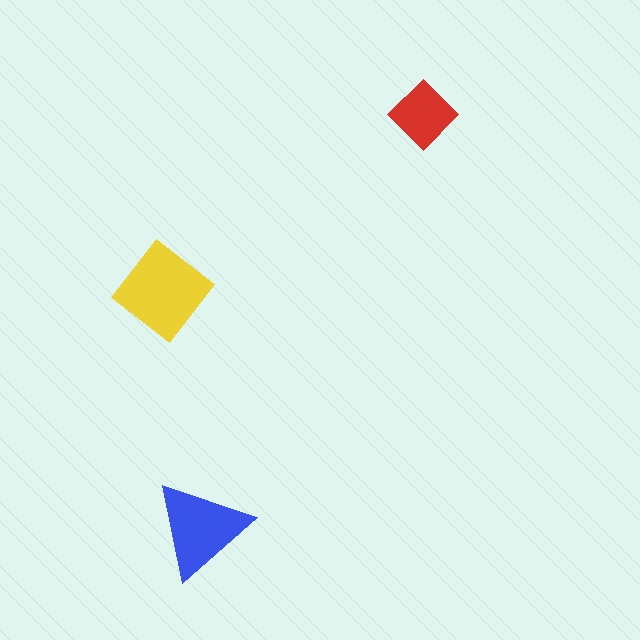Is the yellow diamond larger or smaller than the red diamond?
Larger.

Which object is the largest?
The yellow diamond.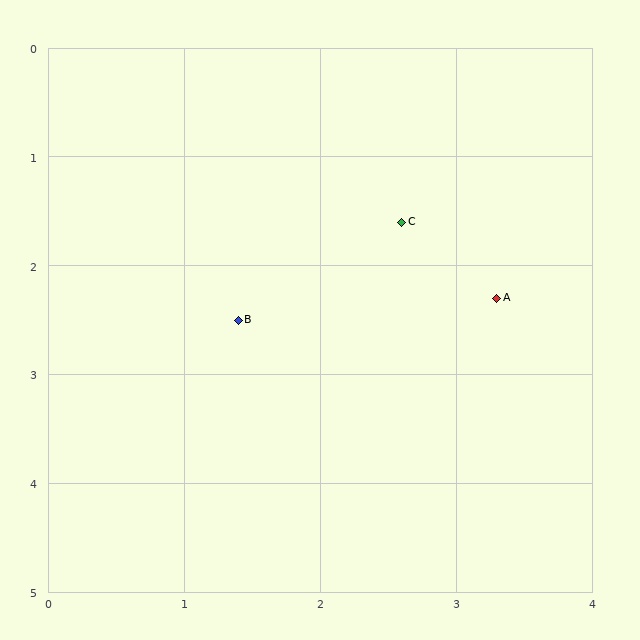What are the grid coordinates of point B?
Point B is at approximately (1.4, 2.5).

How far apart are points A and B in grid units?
Points A and B are about 1.9 grid units apart.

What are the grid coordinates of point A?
Point A is at approximately (3.3, 2.3).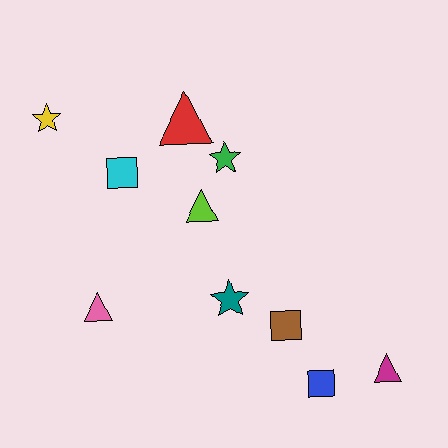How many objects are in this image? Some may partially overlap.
There are 10 objects.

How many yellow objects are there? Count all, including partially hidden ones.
There is 1 yellow object.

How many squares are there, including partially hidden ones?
There are 3 squares.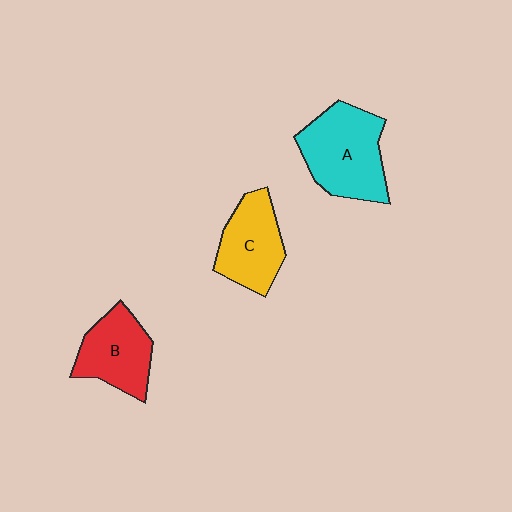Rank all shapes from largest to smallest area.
From largest to smallest: A (cyan), C (yellow), B (red).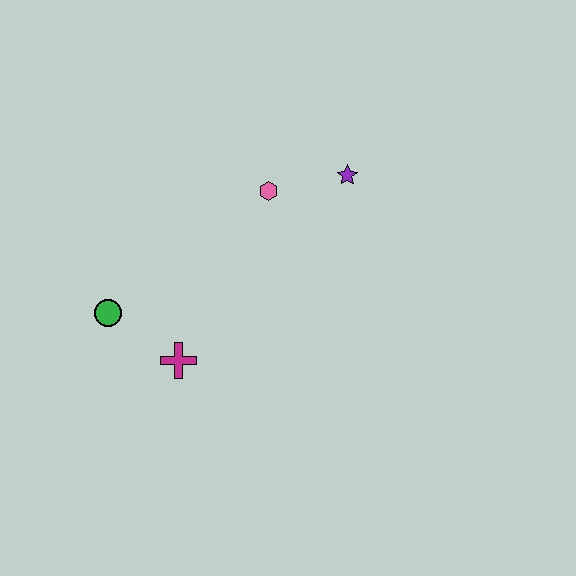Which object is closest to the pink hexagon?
The purple star is closest to the pink hexagon.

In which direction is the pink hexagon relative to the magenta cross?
The pink hexagon is above the magenta cross.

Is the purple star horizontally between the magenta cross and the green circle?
No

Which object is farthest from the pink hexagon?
The green circle is farthest from the pink hexagon.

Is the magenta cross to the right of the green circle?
Yes